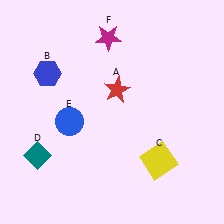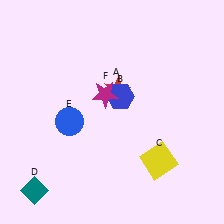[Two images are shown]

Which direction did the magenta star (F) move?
The magenta star (F) moved down.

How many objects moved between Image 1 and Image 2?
3 objects moved between the two images.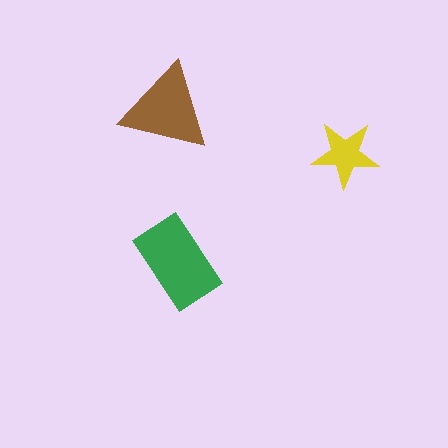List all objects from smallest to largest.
The yellow star, the brown triangle, the green rectangle.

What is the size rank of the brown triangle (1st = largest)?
2nd.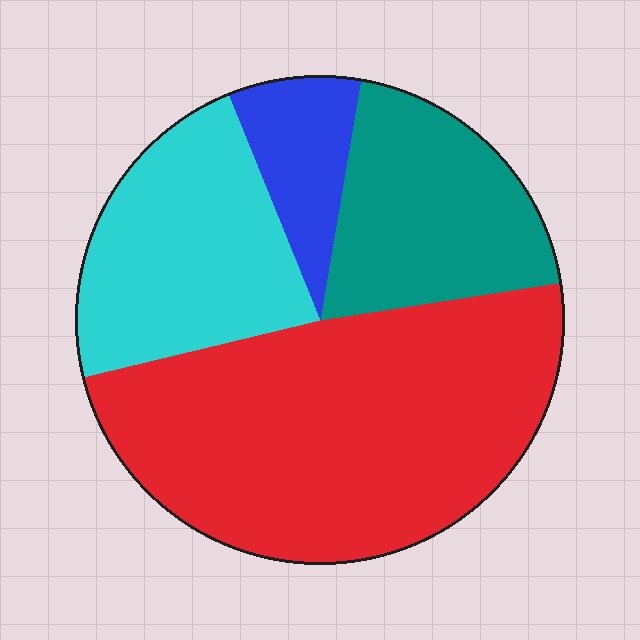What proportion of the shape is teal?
Teal takes up between a sixth and a third of the shape.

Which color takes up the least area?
Blue, at roughly 10%.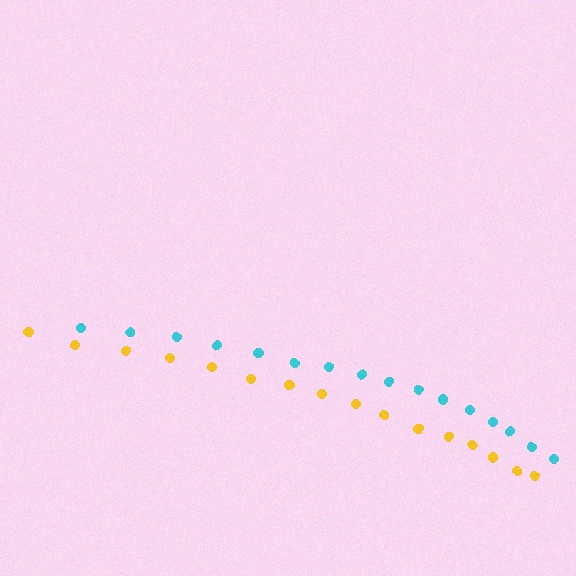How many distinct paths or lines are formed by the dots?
There are 2 distinct paths.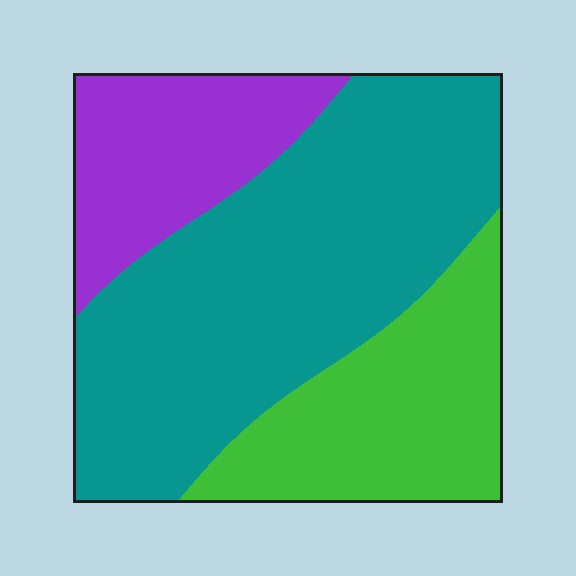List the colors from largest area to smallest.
From largest to smallest: teal, green, purple.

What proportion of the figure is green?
Green takes up about one quarter (1/4) of the figure.